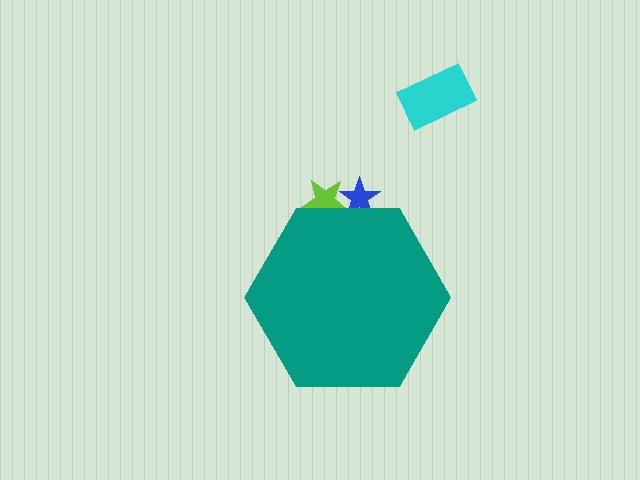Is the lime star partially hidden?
Yes, the lime star is partially hidden behind the teal hexagon.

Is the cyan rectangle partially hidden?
No, the cyan rectangle is fully visible.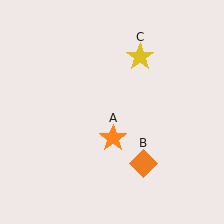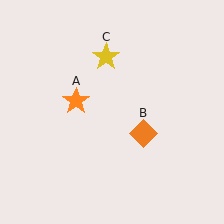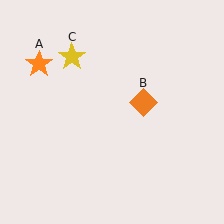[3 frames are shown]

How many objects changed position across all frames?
3 objects changed position: orange star (object A), orange diamond (object B), yellow star (object C).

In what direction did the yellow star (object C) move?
The yellow star (object C) moved left.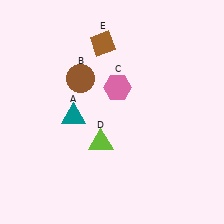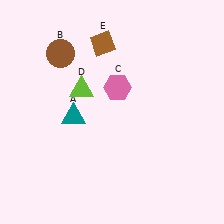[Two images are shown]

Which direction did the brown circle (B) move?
The brown circle (B) moved up.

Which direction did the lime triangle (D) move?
The lime triangle (D) moved up.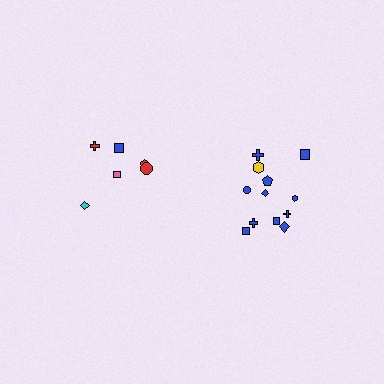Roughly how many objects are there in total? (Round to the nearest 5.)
Roughly 20 objects in total.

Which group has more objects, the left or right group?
The right group.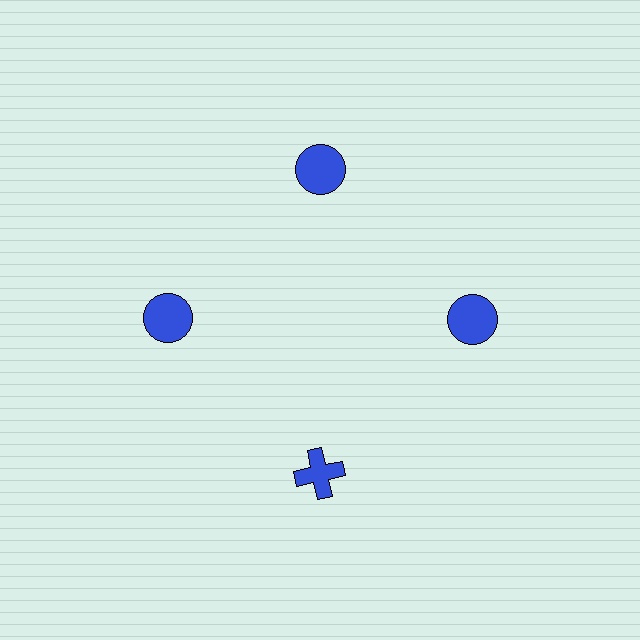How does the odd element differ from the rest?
It has a different shape: cross instead of circle.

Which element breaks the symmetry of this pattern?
The blue cross at roughly the 6 o'clock position breaks the symmetry. All other shapes are blue circles.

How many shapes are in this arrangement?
There are 4 shapes arranged in a ring pattern.